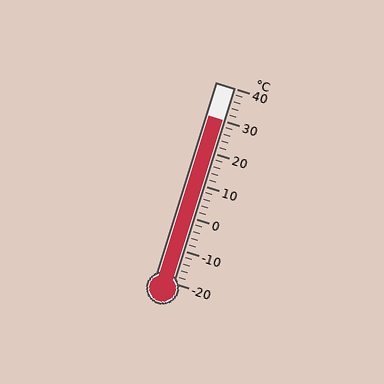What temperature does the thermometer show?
The thermometer shows approximately 30°C.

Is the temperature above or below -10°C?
The temperature is above -10°C.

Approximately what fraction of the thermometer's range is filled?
The thermometer is filled to approximately 85% of its range.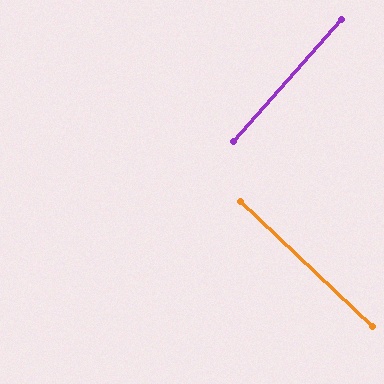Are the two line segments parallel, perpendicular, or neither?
Perpendicular — they meet at approximately 88°.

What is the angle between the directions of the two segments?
Approximately 88 degrees.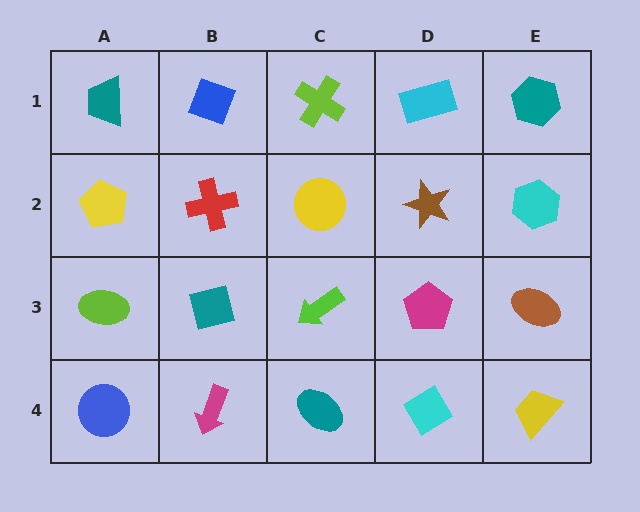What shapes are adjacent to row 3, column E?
A cyan hexagon (row 2, column E), a yellow trapezoid (row 4, column E), a magenta pentagon (row 3, column D).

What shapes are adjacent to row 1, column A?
A yellow pentagon (row 2, column A), a blue diamond (row 1, column B).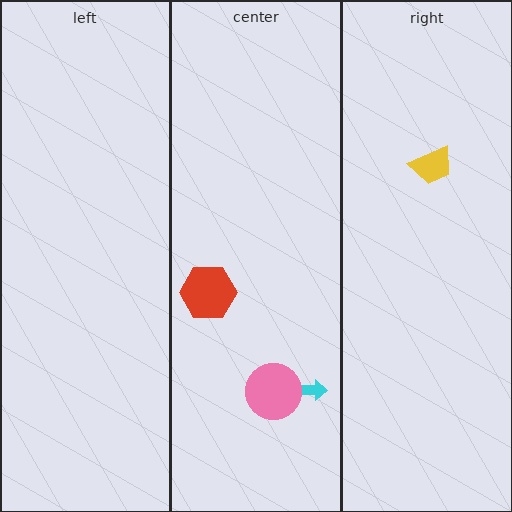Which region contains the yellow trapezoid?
The right region.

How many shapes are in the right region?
1.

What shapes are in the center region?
The cyan arrow, the pink circle, the red hexagon.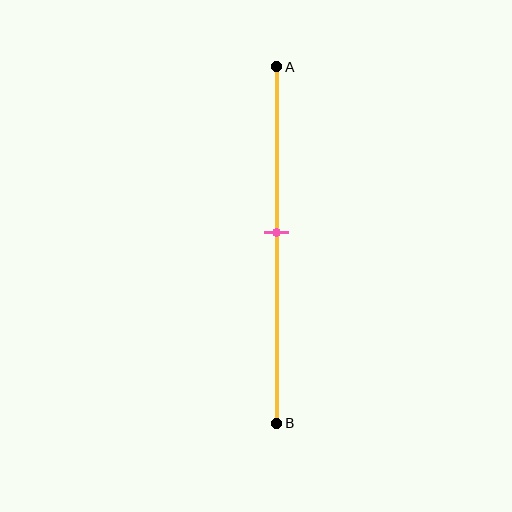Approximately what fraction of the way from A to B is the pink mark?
The pink mark is approximately 45% of the way from A to B.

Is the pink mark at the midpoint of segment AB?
No, the mark is at about 45% from A, not at the 50% midpoint.